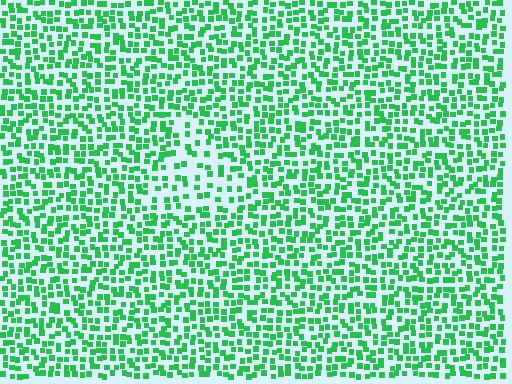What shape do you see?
I see a triangle.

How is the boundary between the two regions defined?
The boundary is defined by a change in element density (approximately 1.8x ratio). All elements are the same color, size, and shape.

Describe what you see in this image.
The image contains small green elements arranged at two different densities. A triangle-shaped region is visible where the elements are less densely packed than the surrounding area.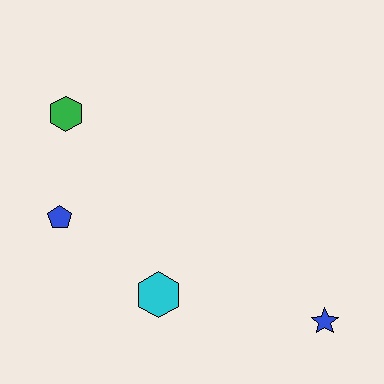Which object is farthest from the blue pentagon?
The blue star is farthest from the blue pentagon.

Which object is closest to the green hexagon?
The blue pentagon is closest to the green hexagon.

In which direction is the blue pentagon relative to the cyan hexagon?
The blue pentagon is to the left of the cyan hexagon.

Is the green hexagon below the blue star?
No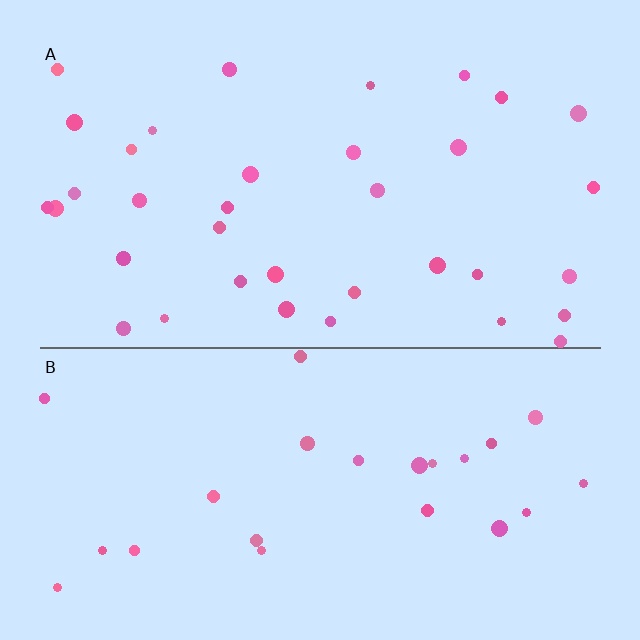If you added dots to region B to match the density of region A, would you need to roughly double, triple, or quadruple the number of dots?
Approximately double.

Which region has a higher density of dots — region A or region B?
A (the top).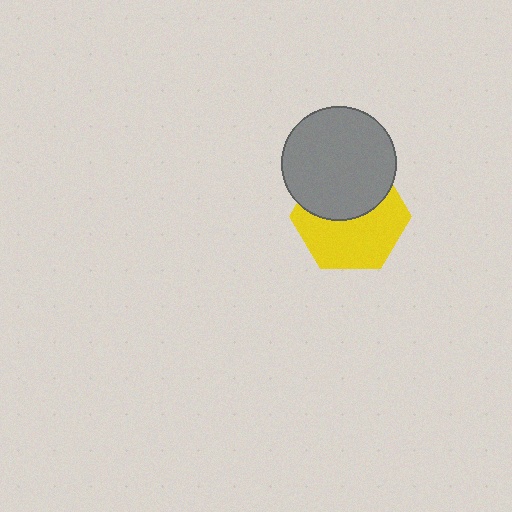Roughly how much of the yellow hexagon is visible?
About half of it is visible (roughly 57%).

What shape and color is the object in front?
The object in front is a gray circle.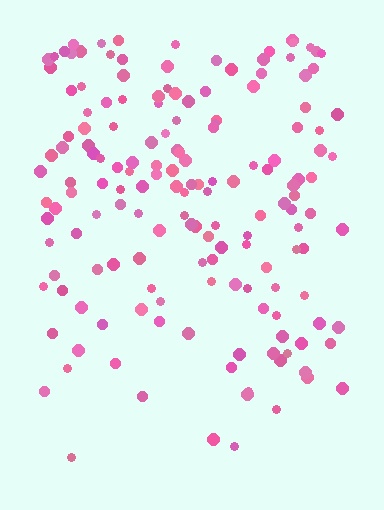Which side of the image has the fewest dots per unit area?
The bottom.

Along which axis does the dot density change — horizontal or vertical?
Vertical.